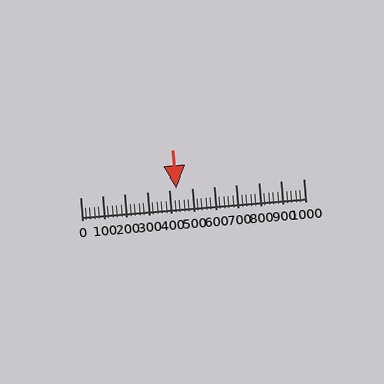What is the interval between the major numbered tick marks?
The major tick marks are spaced 100 units apart.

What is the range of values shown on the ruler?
The ruler shows values from 0 to 1000.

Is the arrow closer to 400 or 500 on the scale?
The arrow is closer to 400.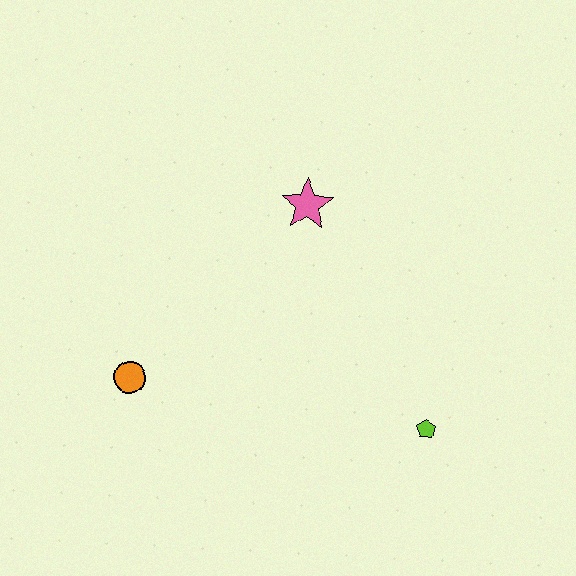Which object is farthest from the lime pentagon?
The orange circle is farthest from the lime pentagon.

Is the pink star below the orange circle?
No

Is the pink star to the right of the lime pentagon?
No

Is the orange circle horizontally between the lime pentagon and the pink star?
No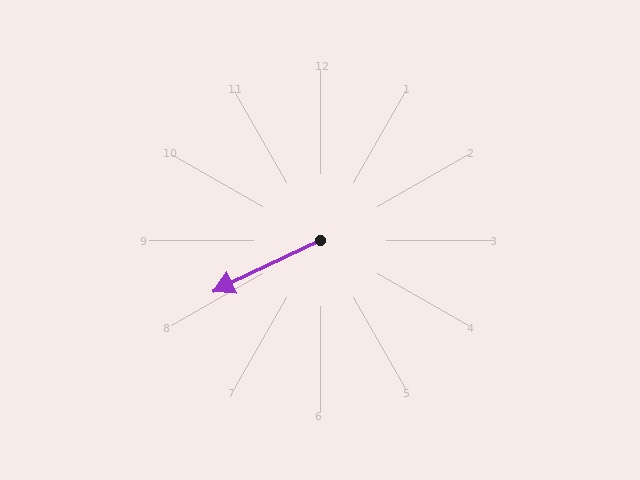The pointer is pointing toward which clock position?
Roughly 8 o'clock.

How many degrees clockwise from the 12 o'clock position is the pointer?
Approximately 244 degrees.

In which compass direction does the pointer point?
Southwest.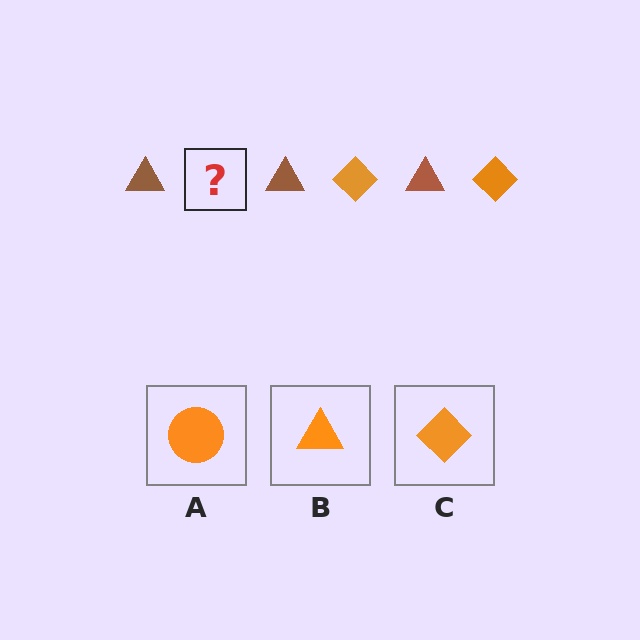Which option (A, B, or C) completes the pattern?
C.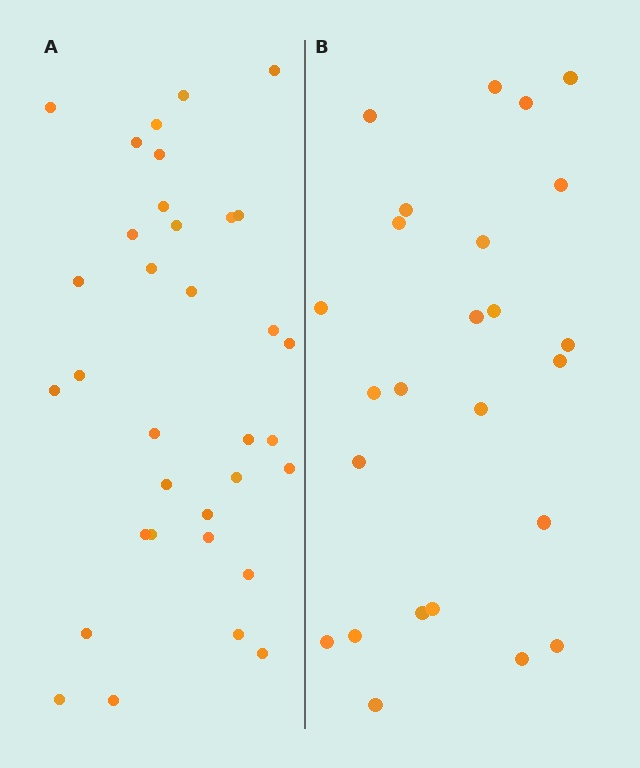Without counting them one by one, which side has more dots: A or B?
Region A (the left region) has more dots.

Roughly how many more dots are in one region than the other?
Region A has roughly 8 or so more dots than region B.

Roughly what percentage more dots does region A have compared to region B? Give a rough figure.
About 35% more.